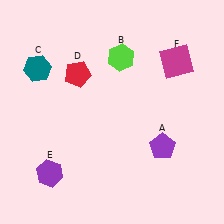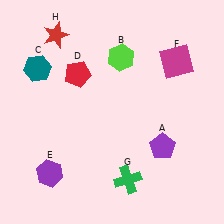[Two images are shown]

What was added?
A green cross (G), a red star (H) were added in Image 2.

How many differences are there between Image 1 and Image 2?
There are 2 differences between the two images.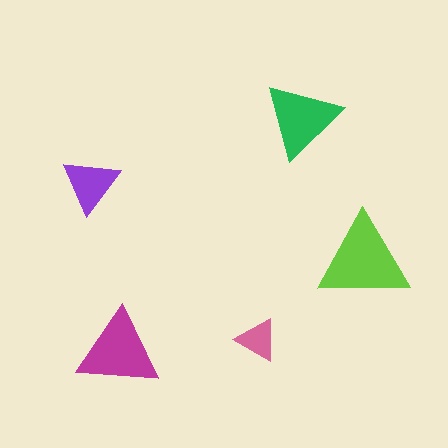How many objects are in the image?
There are 5 objects in the image.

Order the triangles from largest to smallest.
the lime one, the magenta one, the green one, the purple one, the pink one.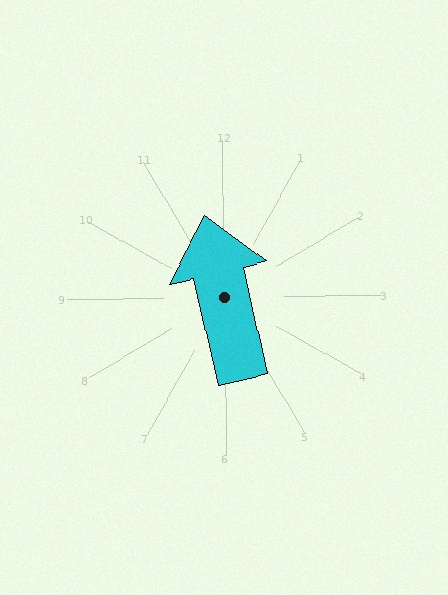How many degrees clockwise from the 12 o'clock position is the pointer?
Approximately 347 degrees.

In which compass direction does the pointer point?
North.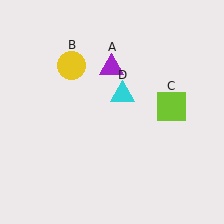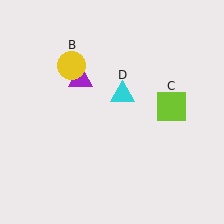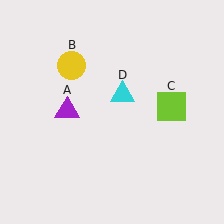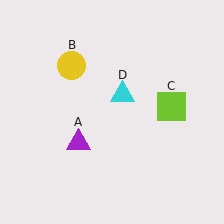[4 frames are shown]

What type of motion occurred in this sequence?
The purple triangle (object A) rotated counterclockwise around the center of the scene.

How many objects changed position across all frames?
1 object changed position: purple triangle (object A).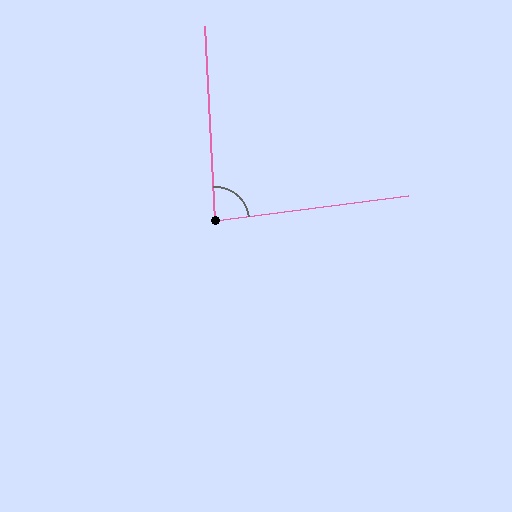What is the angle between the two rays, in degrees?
Approximately 86 degrees.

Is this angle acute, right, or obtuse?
It is approximately a right angle.